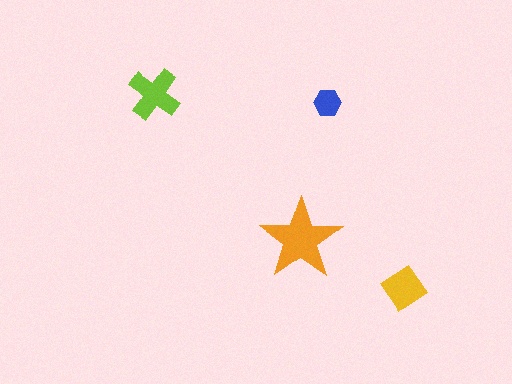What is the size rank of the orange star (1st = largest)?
1st.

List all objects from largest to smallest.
The orange star, the lime cross, the yellow diamond, the blue hexagon.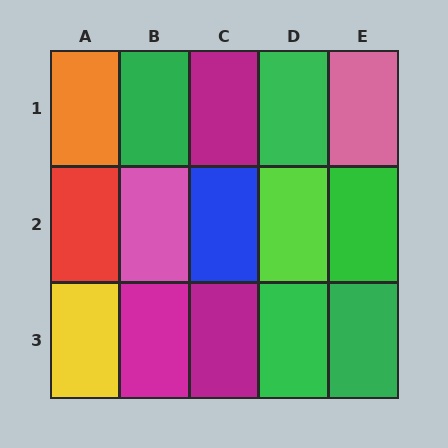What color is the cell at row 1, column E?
Pink.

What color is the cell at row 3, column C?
Magenta.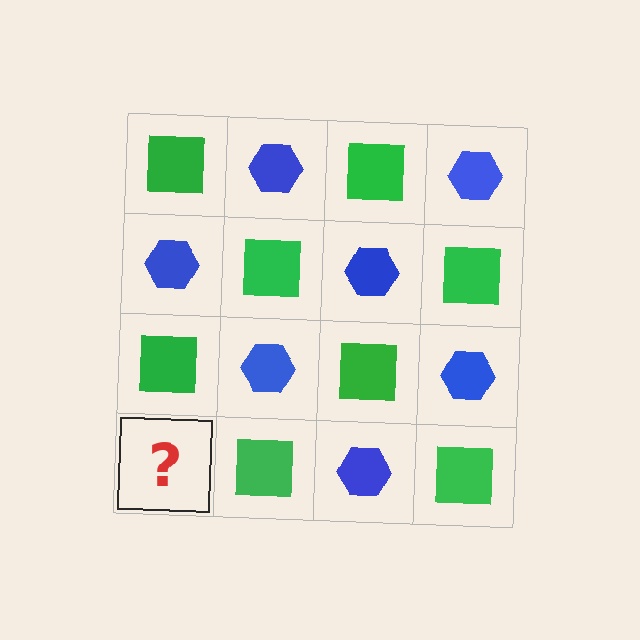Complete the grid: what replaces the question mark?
The question mark should be replaced with a blue hexagon.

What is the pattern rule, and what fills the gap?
The rule is that it alternates green square and blue hexagon in a checkerboard pattern. The gap should be filled with a blue hexagon.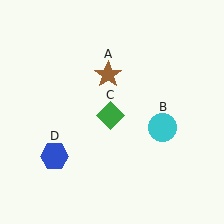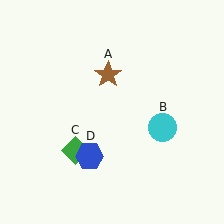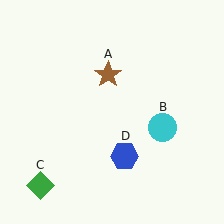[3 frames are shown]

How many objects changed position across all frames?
2 objects changed position: green diamond (object C), blue hexagon (object D).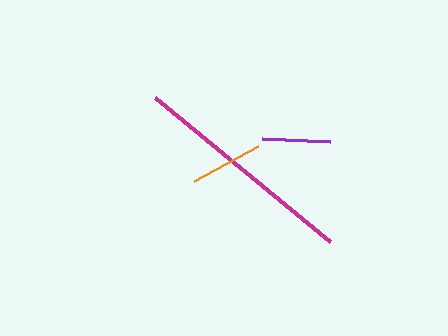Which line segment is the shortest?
The purple line is the shortest at approximately 68 pixels.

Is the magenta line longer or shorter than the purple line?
The magenta line is longer than the purple line.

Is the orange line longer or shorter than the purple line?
The orange line is longer than the purple line.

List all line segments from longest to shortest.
From longest to shortest: magenta, orange, purple.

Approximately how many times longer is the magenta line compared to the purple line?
The magenta line is approximately 3.3 times the length of the purple line.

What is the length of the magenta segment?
The magenta segment is approximately 227 pixels long.